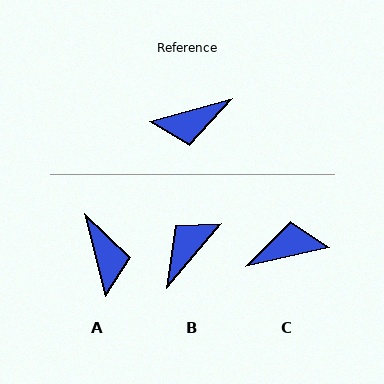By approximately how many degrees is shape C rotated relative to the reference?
Approximately 177 degrees counter-clockwise.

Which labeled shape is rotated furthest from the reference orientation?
C, about 177 degrees away.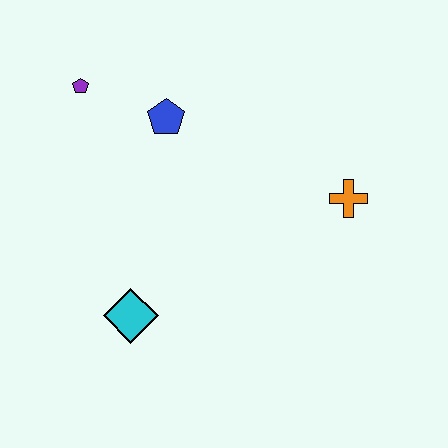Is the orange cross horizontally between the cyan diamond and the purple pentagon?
No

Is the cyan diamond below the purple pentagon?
Yes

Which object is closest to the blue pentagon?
The purple pentagon is closest to the blue pentagon.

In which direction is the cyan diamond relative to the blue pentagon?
The cyan diamond is below the blue pentagon.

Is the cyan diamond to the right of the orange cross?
No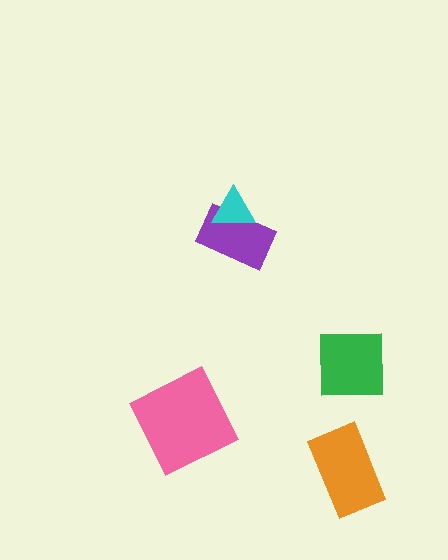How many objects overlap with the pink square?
0 objects overlap with the pink square.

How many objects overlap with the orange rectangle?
0 objects overlap with the orange rectangle.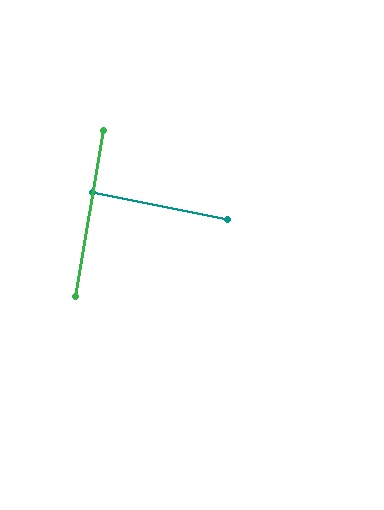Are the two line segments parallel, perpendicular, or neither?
Perpendicular — they meet at approximately 88°.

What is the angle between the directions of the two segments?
Approximately 88 degrees.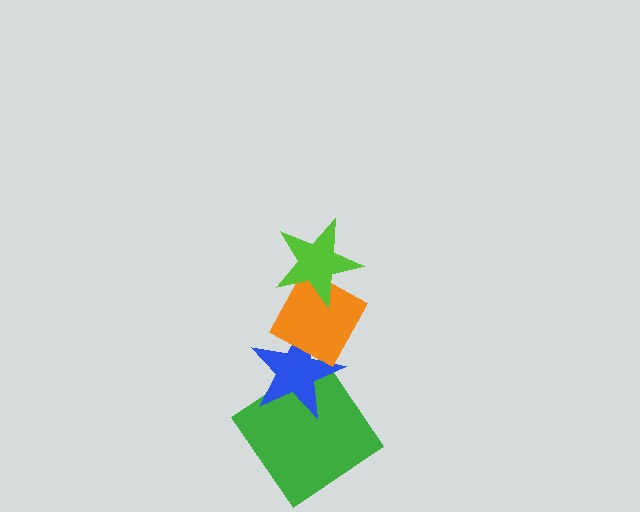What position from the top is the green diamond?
The green diamond is 4th from the top.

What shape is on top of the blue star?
The orange diamond is on top of the blue star.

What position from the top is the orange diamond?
The orange diamond is 2nd from the top.